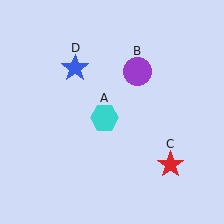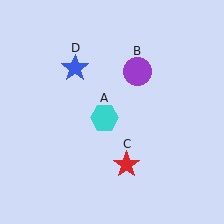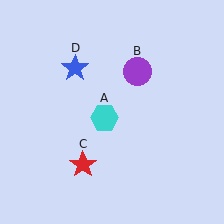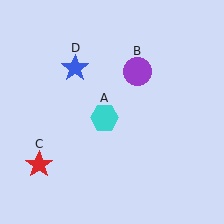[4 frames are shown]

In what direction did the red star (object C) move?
The red star (object C) moved left.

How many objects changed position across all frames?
1 object changed position: red star (object C).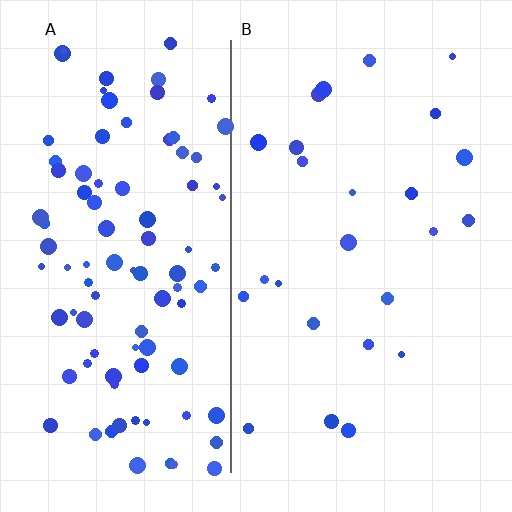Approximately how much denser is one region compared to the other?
Approximately 3.9× — region A over region B.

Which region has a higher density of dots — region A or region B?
A (the left).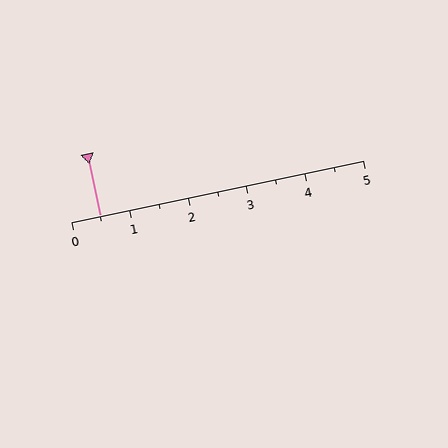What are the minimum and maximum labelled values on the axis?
The axis runs from 0 to 5.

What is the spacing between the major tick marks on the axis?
The major ticks are spaced 1 apart.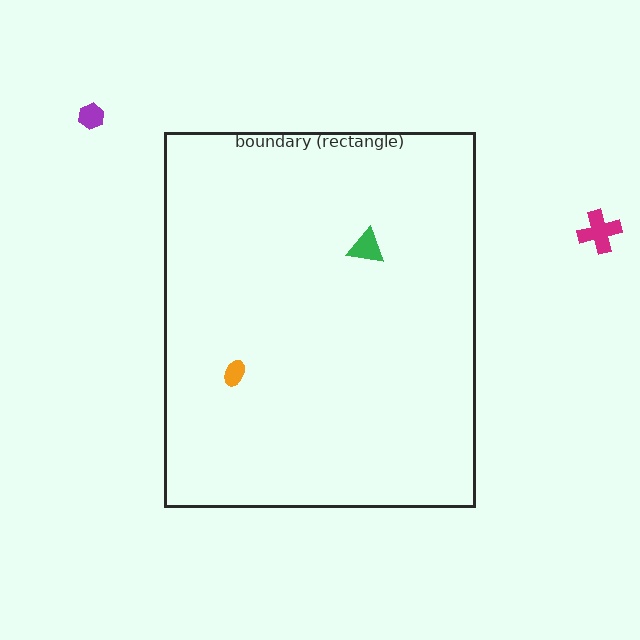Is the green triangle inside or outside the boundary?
Inside.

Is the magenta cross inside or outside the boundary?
Outside.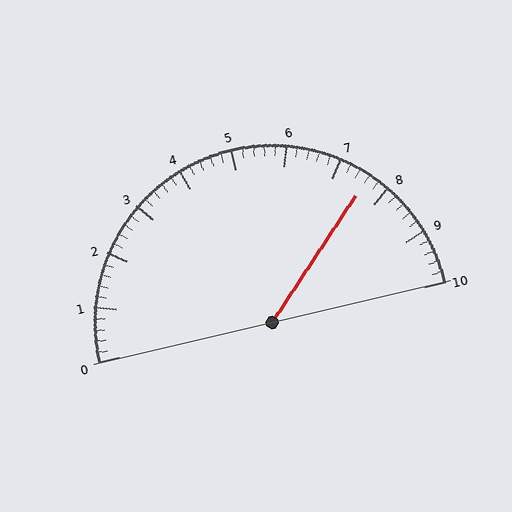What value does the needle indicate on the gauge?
The needle indicates approximately 7.6.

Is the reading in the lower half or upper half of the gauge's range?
The reading is in the upper half of the range (0 to 10).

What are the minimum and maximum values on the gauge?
The gauge ranges from 0 to 10.